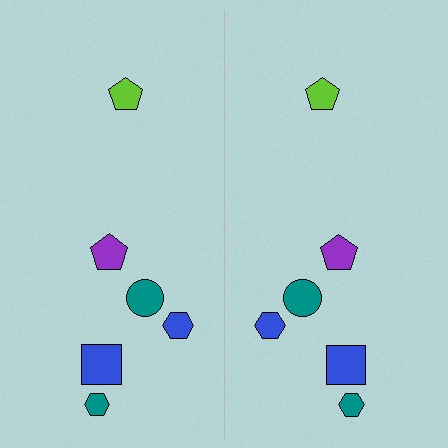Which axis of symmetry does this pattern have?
The pattern has a vertical axis of symmetry running through the center of the image.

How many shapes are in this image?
There are 12 shapes in this image.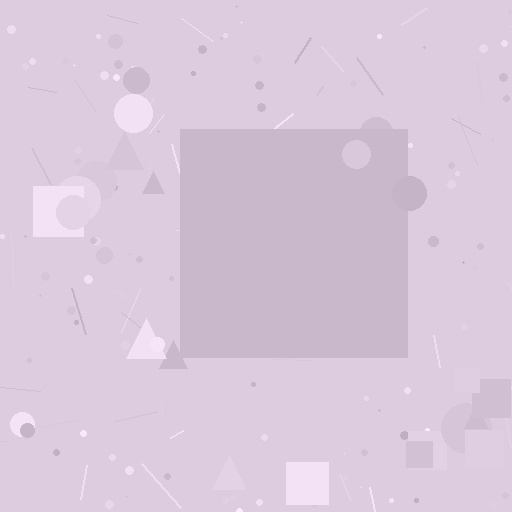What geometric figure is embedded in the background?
A square is embedded in the background.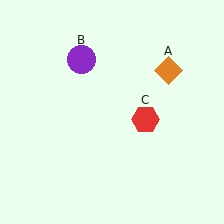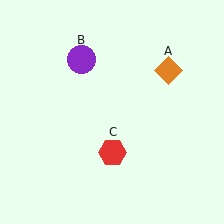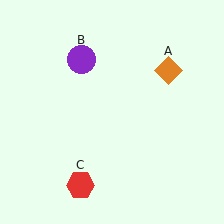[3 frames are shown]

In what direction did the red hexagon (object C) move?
The red hexagon (object C) moved down and to the left.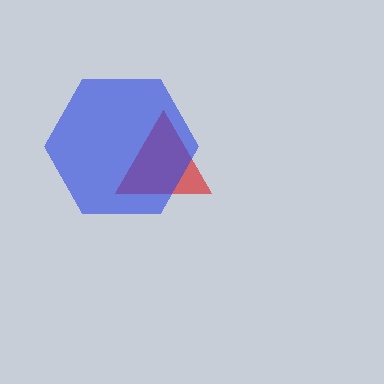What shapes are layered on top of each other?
The layered shapes are: a red triangle, a blue hexagon.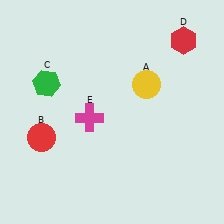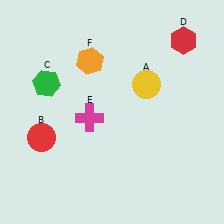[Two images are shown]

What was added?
An orange hexagon (F) was added in Image 2.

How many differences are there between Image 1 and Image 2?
There is 1 difference between the two images.